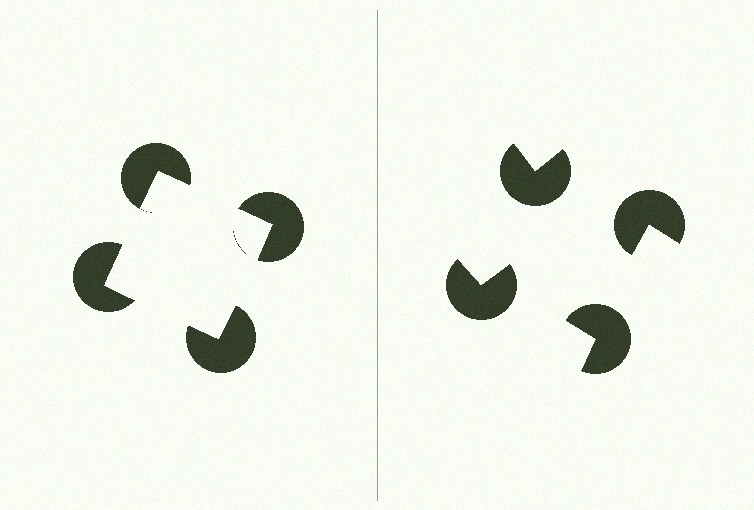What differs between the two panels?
The pac-man discs are positioned identically on both sides; only the wedge orientations differ. On the left they align to a square; on the right they are misaligned.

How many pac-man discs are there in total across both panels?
8 — 4 on each side.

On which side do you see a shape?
An illusory square appears on the left side. On the right side the wedge cuts are rotated, so no coherent shape forms.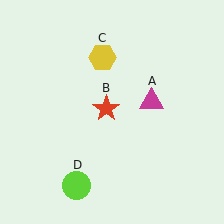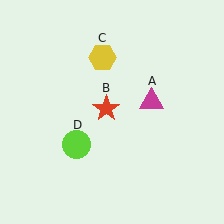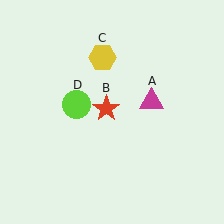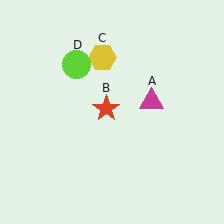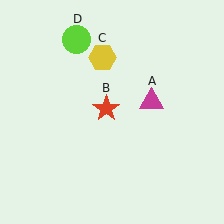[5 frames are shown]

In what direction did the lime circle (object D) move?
The lime circle (object D) moved up.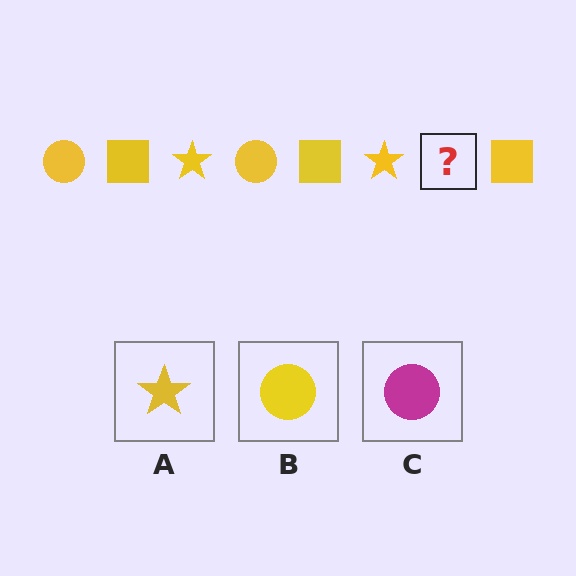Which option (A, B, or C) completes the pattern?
B.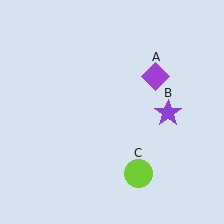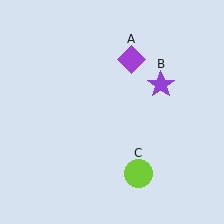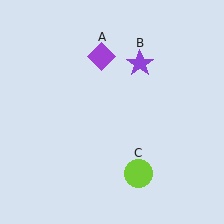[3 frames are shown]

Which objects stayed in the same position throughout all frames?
Lime circle (object C) remained stationary.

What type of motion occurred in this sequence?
The purple diamond (object A), purple star (object B) rotated counterclockwise around the center of the scene.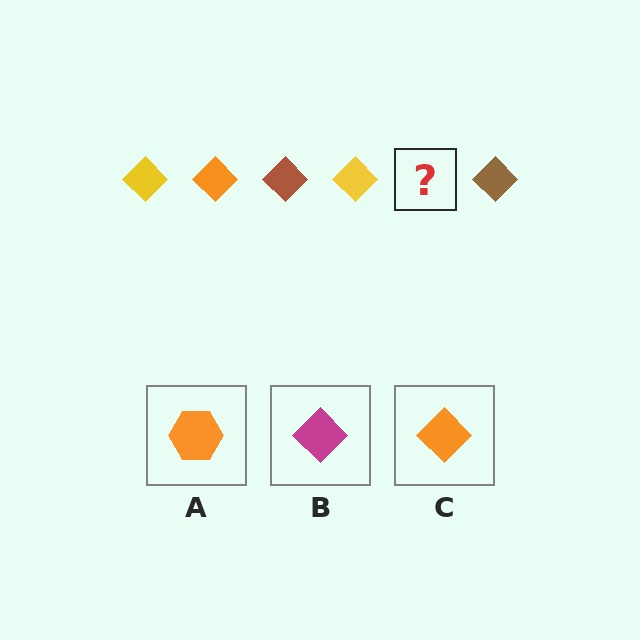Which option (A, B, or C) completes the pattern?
C.